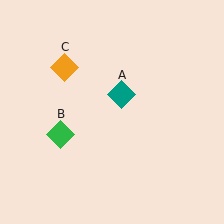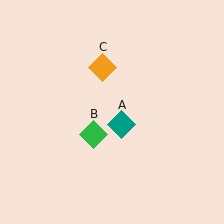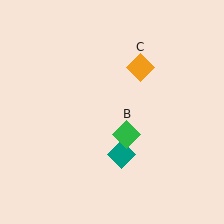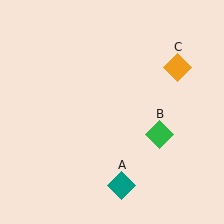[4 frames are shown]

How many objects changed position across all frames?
3 objects changed position: teal diamond (object A), green diamond (object B), orange diamond (object C).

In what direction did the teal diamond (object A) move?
The teal diamond (object A) moved down.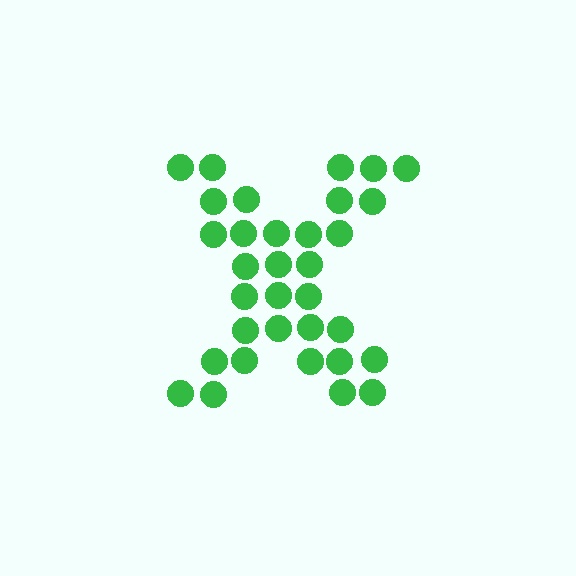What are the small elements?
The small elements are circles.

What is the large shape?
The large shape is the letter X.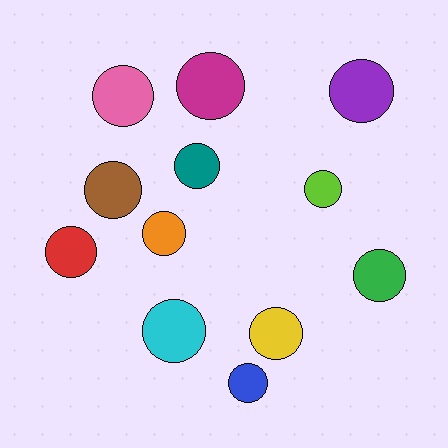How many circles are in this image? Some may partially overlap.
There are 12 circles.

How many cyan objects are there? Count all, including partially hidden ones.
There is 1 cyan object.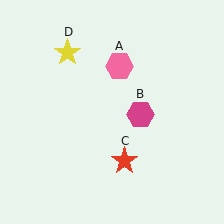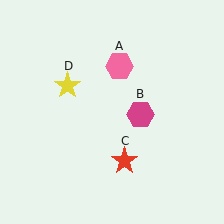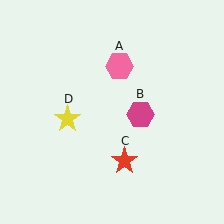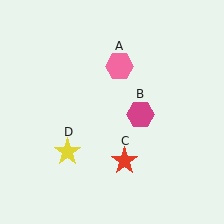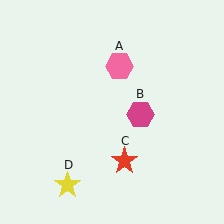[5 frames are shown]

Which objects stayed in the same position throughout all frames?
Pink hexagon (object A) and magenta hexagon (object B) and red star (object C) remained stationary.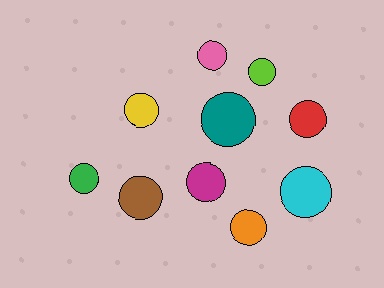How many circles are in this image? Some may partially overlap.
There are 10 circles.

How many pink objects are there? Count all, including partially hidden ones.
There is 1 pink object.